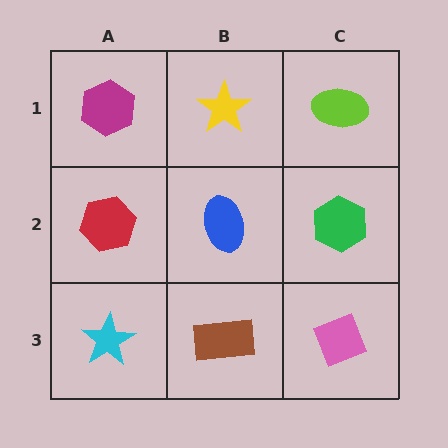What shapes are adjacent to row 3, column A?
A red hexagon (row 2, column A), a brown rectangle (row 3, column B).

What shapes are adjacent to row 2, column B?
A yellow star (row 1, column B), a brown rectangle (row 3, column B), a red hexagon (row 2, column A), a green hexagon (row 2, column C).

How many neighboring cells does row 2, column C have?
3.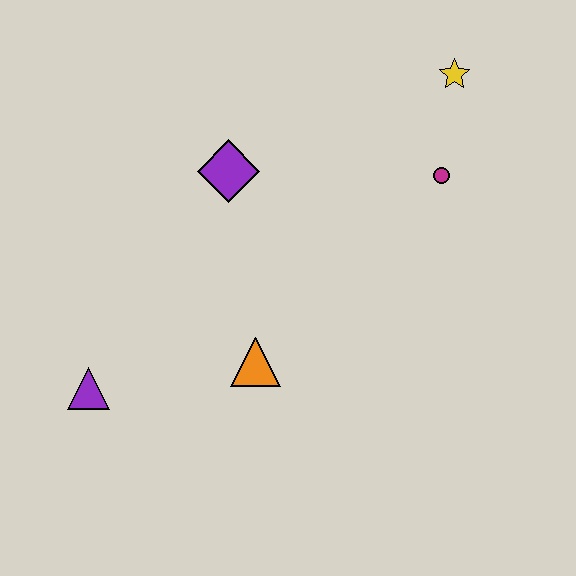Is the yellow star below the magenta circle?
No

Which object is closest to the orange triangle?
The purple triangle is closest to the orange triangle.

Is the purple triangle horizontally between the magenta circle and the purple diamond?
No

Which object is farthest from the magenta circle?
The purple triangle is farthest from the magenta circle.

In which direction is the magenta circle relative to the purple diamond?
The magenta circle is to the right of the purple diamond.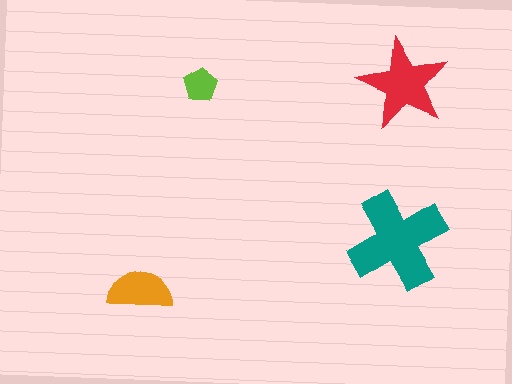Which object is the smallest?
The lime pentagon.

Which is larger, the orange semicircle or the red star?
The red star.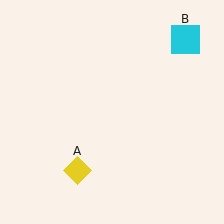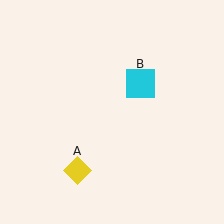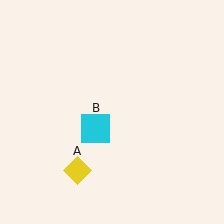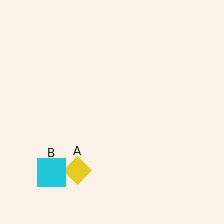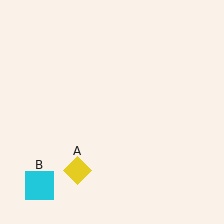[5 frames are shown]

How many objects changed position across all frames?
1 object changed position: cyan square (object B).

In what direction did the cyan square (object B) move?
The cyan square (object B) moved down and to the left.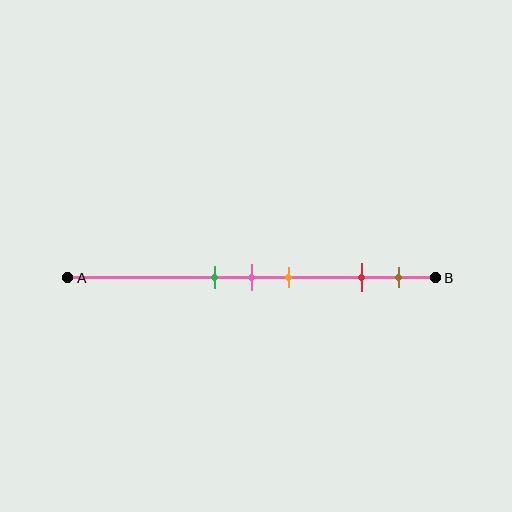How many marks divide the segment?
There are 5 marks dividing the segment.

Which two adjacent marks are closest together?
The green and pink marks are the closest adjacent pair.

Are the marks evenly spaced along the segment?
No, the marks are not evenly spaced.